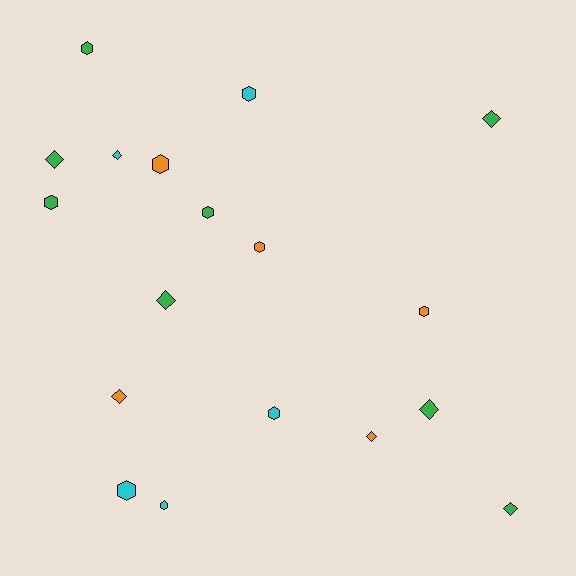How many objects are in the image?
There are 18 objects.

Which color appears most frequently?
Green, with 8 objects.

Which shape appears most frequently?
Hexagon, with 10 objects.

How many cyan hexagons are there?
There are 4 cyan hexagons.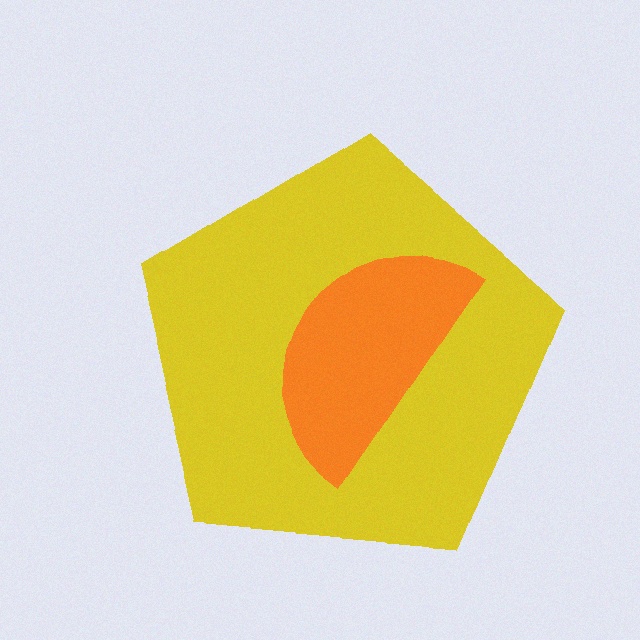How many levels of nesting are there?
2.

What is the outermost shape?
The yellow pentagon.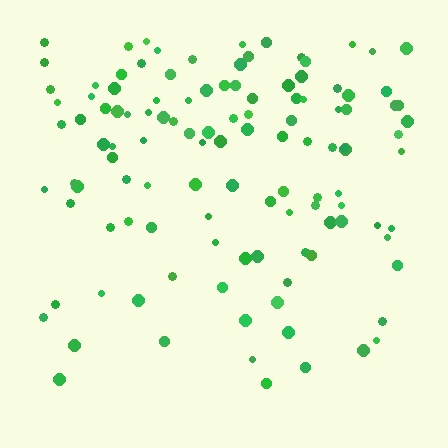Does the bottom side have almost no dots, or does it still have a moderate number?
Still a moderate number, just noticeably fewer than the top.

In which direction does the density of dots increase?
From bottom to top, with the top side densest.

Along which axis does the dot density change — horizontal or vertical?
Vertical.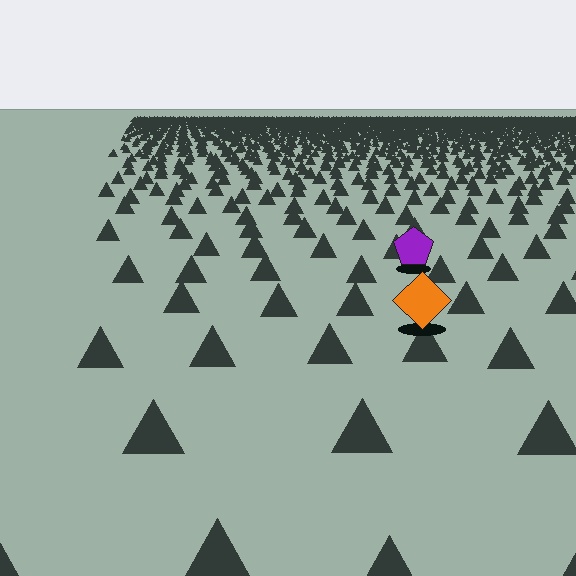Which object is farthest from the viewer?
The purple pentagon is farthest from the viewer. It appears smaller and the ground texture around it is denser.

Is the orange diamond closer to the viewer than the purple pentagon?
Yes. The orange diamond is closer — you can tell from the texture gradient: the ground texture is coarser near it.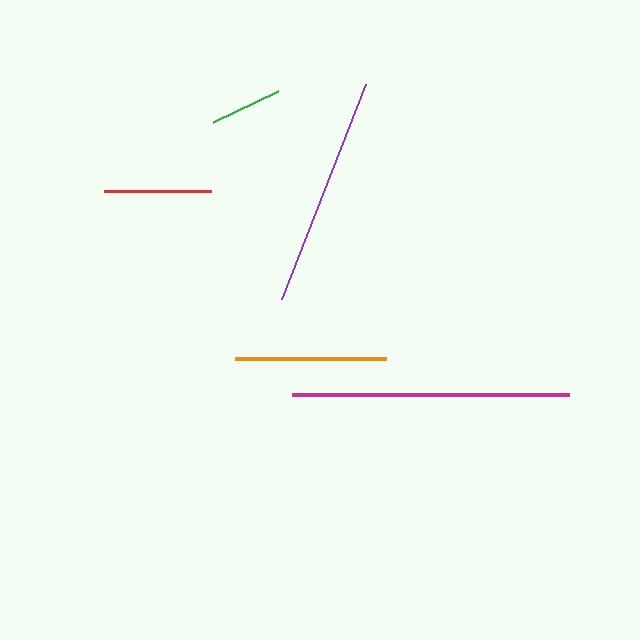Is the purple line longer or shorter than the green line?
The purple line is longer than the green line.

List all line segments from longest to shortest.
From longest to shortest: magenta, purple, orange, red, green.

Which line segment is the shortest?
The green line is the shortest at approximately 72 pixels.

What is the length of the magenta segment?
The magenta segment is approximately 277 pixels long.